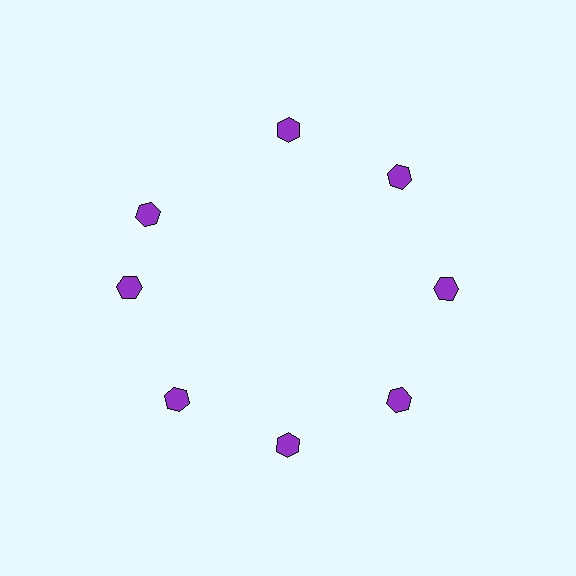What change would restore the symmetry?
The symmetry would be restored by rotating it back into even spacing with its neighbors so that all 8 hexagons sit at equal angles and equal distance from the center.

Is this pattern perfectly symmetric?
No. The 8 purple hexagons are arranged in a ring, but one element near the 10 o'clock position is rotated out of alignment along the ring, breaking the 8-fold rotational symmetry.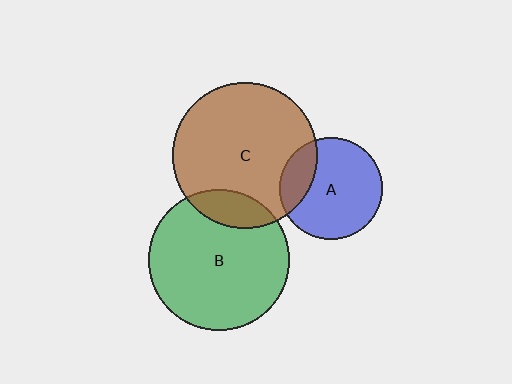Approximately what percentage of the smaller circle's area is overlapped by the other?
Approximately 20%.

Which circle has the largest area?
Circle C (brown).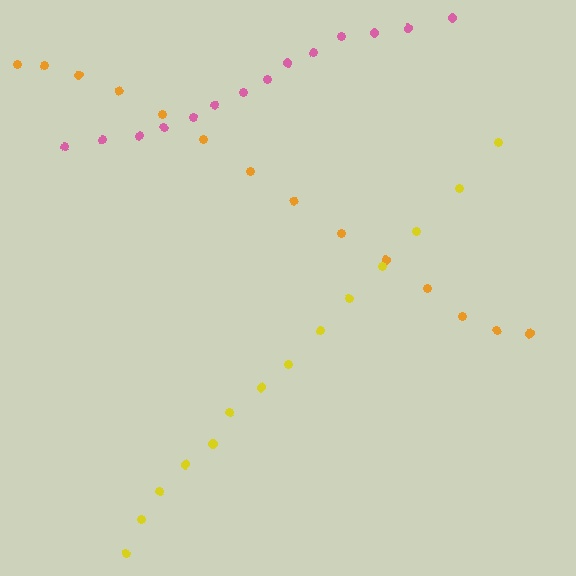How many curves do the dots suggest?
There are 3 distinct paths.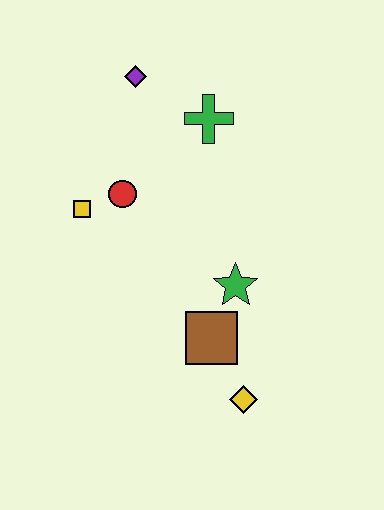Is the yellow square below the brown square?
No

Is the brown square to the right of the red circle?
Yes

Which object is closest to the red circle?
The yellow square is closest to the red circle.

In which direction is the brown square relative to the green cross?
The brown square is below the green cross.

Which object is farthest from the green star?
The purple diamond is farthest from the green star.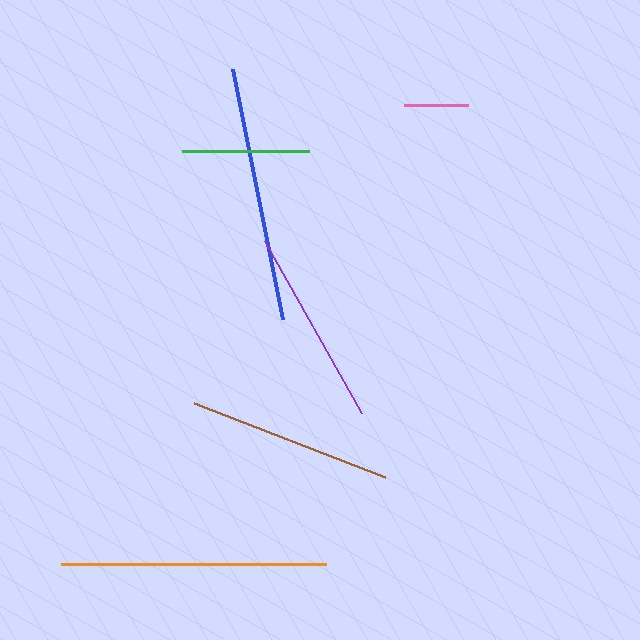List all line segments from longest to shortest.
From longest to shortest: orange, blue, brown, purple, green, pink.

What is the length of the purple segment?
The purple segment is approximately 198 pixels long.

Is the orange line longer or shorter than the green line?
The orange line is longer than the green line.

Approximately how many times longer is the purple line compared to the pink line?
The purple line is approximately 3.1 times the length of the pink line.